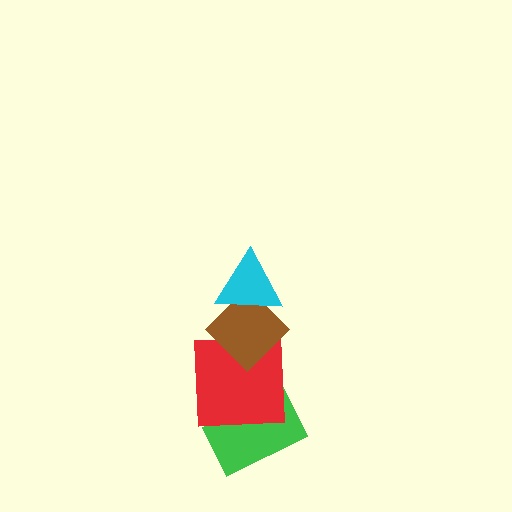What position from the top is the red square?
The red square is 3rd from the top.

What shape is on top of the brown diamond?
The cyan triangle is on top of the brown diamond.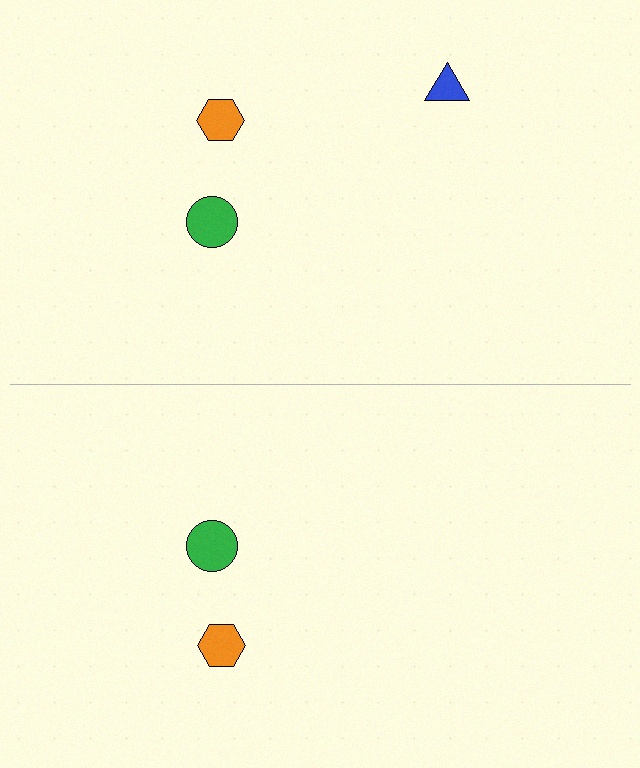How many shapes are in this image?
There are 5 shapes in this image.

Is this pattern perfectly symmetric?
No, the pattern is not perfectly symmetric. A blue triangle is missing from the bottom side.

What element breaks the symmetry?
A blue triangle is missing from the bottom side.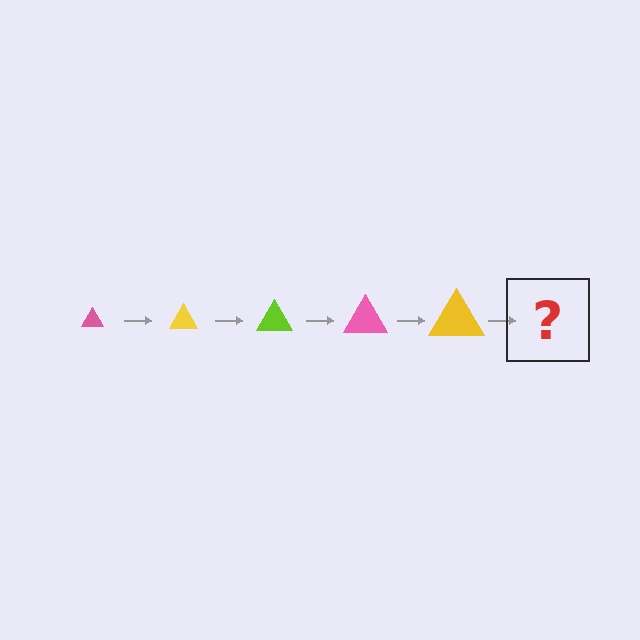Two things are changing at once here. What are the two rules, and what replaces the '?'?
The two rules are that the triangle grows larger each step and the color cycles through pink, yellow, and lime. The '?' should be a lime triangle, larger than the previous one.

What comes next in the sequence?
The next element should be a lime triangle, larger than the previous one.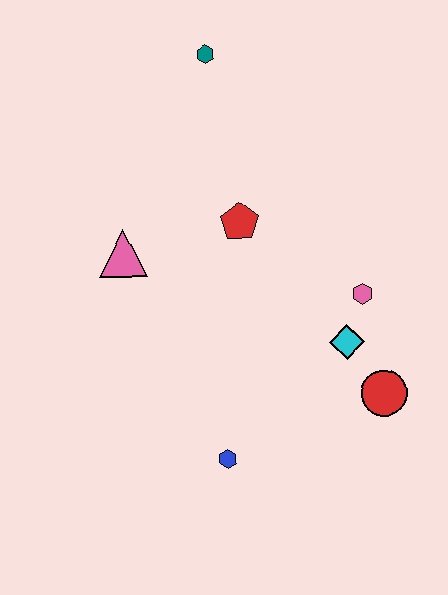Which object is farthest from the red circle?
The teal hexagon is farthest from the red circle.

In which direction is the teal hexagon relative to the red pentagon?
The teal hexagon is above the red pentagon.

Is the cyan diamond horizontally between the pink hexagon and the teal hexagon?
Yes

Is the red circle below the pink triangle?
Yes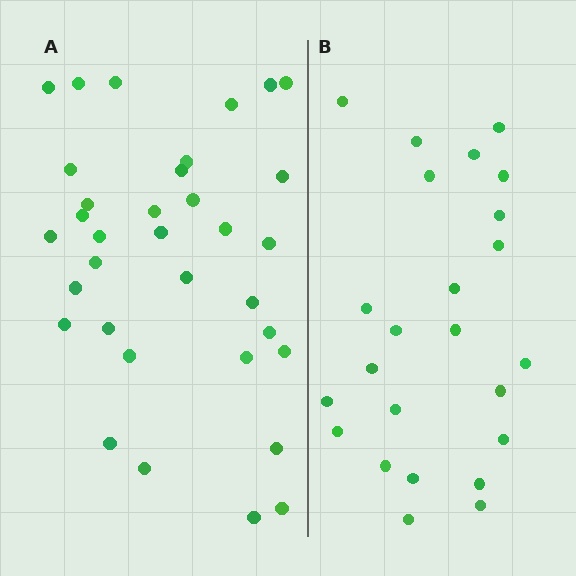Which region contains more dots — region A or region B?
Region A (the left region) has more dots.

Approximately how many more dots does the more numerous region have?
Region A has roughly 10 or so more dots than region B.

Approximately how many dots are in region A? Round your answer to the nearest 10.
About 30 dots. (The exact count is 34, which rounds to 30.)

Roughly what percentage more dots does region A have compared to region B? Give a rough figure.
About 40% more.